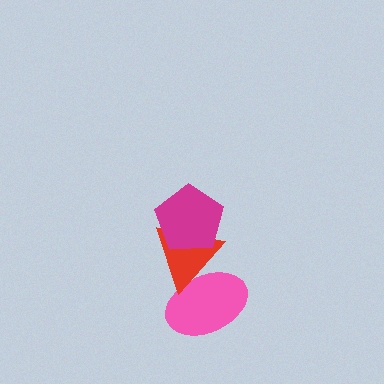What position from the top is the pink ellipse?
The pink ellipse is 3rd from the top.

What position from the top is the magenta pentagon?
The magenta pentagon is 1st from the top.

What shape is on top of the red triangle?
The magenta pentagon is on top of the red triangle.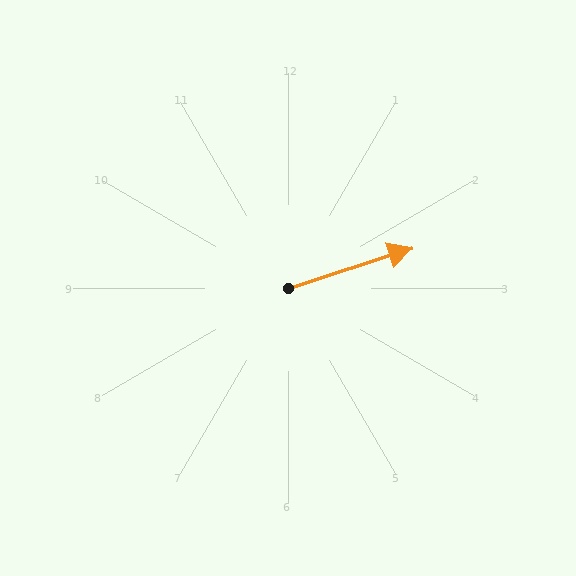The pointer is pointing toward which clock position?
Roughly 2 o'clock.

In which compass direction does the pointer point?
East.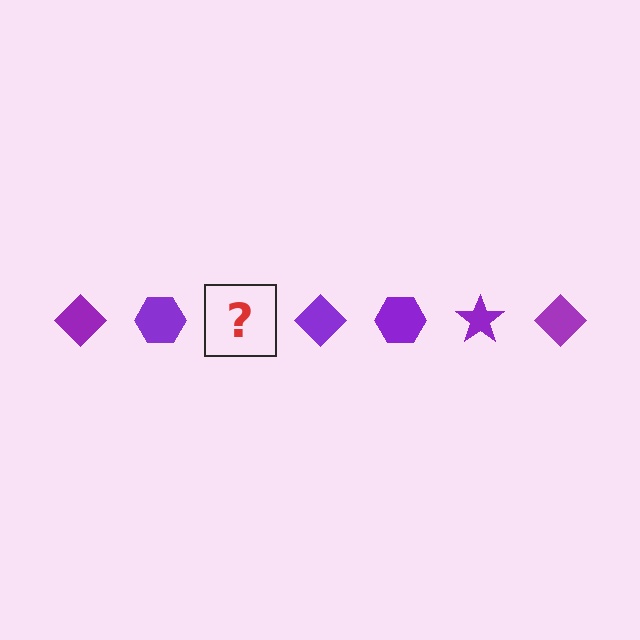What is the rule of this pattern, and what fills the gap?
The rule is that the pattern cycles through diamond, hexagon, star shapes in purple. The gap should be filled with a purple star.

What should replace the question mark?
The question mark should be replaced with a purple star.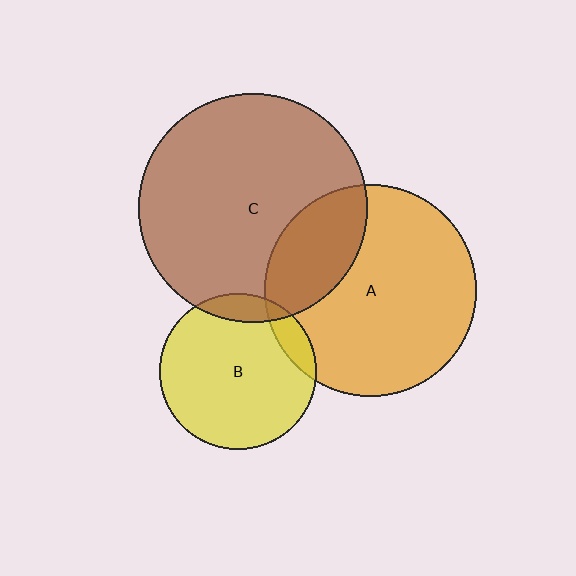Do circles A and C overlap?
Yes.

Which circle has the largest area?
Circle C (brown).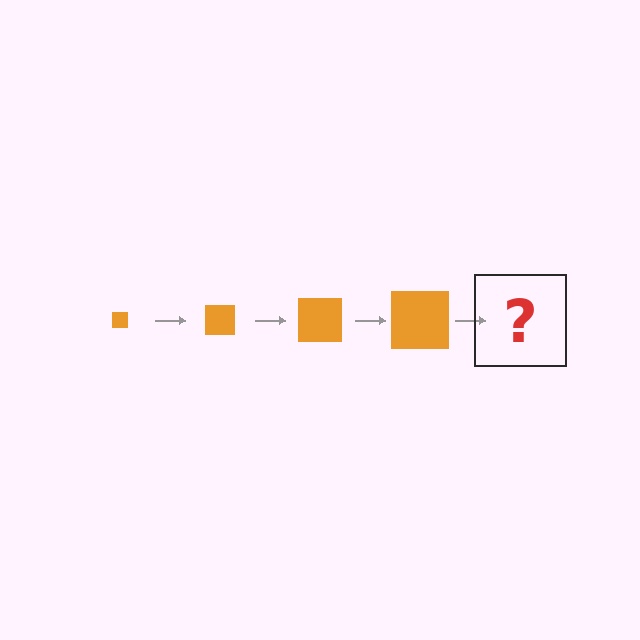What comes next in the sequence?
The next element should be an orange square, larger than the previous one.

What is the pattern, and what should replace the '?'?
The pattern is that the square gets progressively larger each step. The '?' should be an orange square, larger than the previous one.